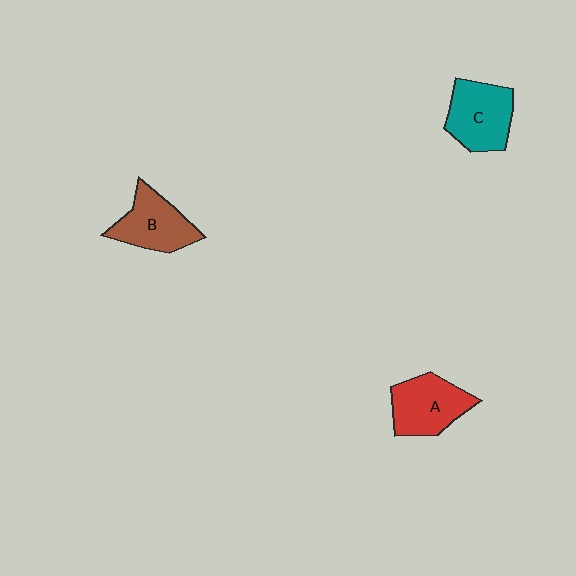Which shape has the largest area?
Shape C (teal).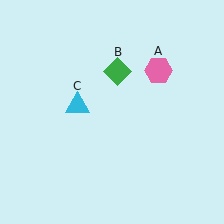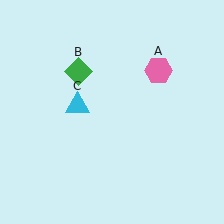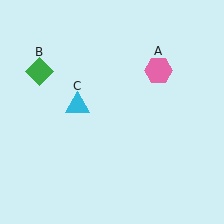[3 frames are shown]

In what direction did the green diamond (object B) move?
The green diamond (object B) moved left.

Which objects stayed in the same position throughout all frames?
Pink hexagon (object A) and cyan triangle (object C) remained stationary.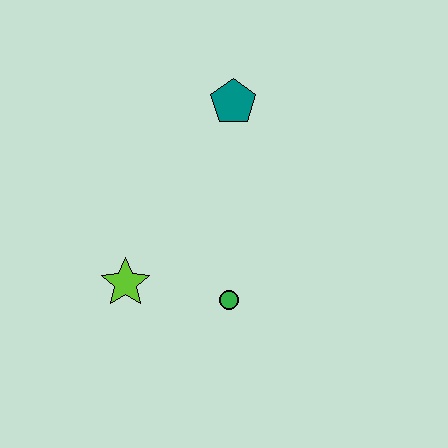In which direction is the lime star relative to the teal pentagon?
The lime star is below the teal pentagon.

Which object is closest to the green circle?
The lime star is closest to the green circle.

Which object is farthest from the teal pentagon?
The lime star is farthest from the teal pentagon.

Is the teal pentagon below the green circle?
No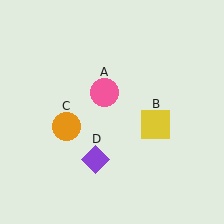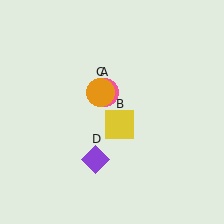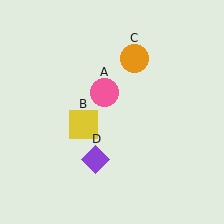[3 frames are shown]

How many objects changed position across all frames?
2 objects changed position: yellow square (object B), orange circle (object C).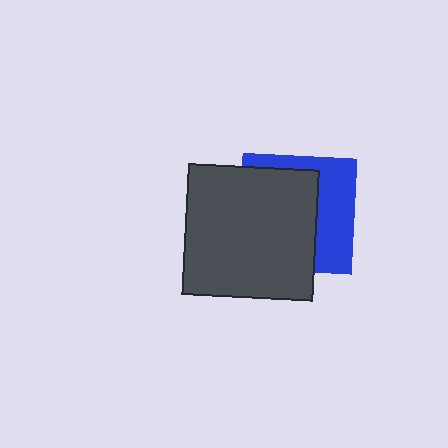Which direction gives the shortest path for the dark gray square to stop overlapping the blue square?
Moving left gives the shortest separation.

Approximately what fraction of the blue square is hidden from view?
Roughly 60% of the blue square is hidden behind the dark gray square.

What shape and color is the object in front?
The object in front is a dark gray square.